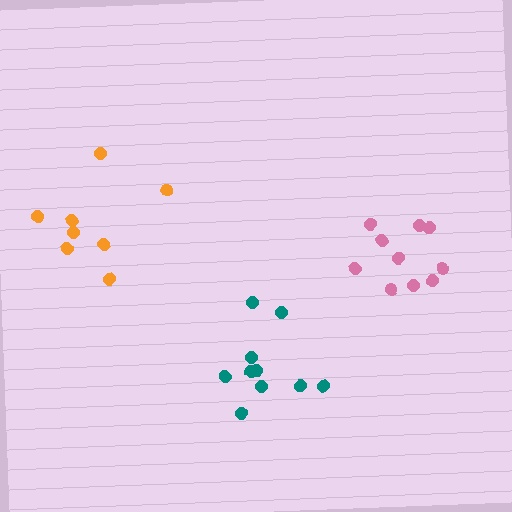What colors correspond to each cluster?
The clusters are colored: orange, teal, pink.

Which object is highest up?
The orange cluster is topmost.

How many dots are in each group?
Group 1: 8 dots, Group 2: 10 dots, Group 3: 10 dots (28 total).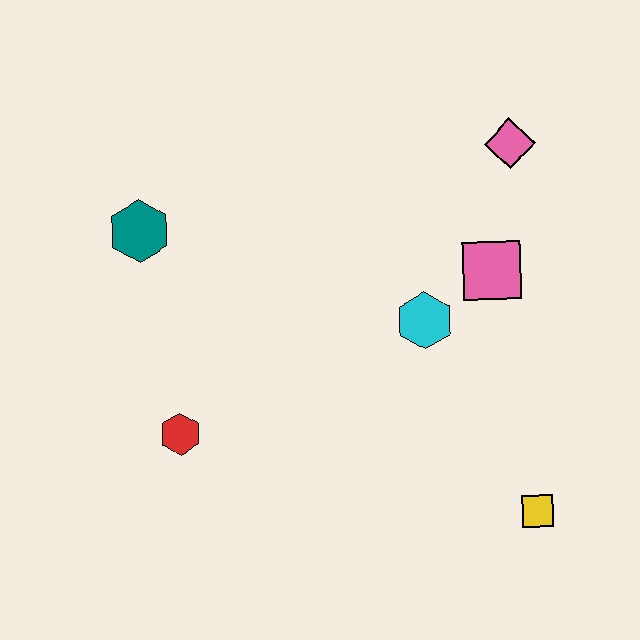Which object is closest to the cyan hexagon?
The pink square is closest to the cyan hexagon.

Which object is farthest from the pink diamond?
The red hexagon is farthest from the pink diamond.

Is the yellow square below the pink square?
Yes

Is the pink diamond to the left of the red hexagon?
No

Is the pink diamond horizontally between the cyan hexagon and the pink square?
No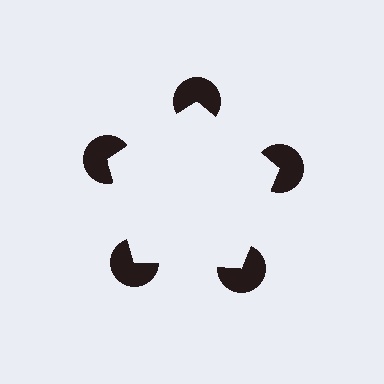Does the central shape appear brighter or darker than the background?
It typically appears slightly brighter than the background, even though no actual brightness change is drawn.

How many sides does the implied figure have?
5 sides.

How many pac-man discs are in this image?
There are 5 — one at each vertex of the illusory pentagon.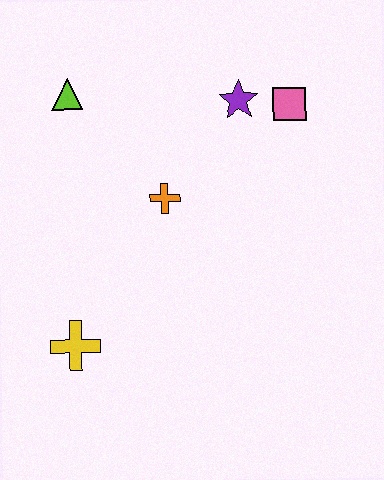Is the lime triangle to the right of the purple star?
No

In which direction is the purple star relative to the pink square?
The purple star is to the left of the pink square.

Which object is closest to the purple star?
The pink square is closest to the purple star.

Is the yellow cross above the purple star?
No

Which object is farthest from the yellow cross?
The pink square is farthest from the yellow cross.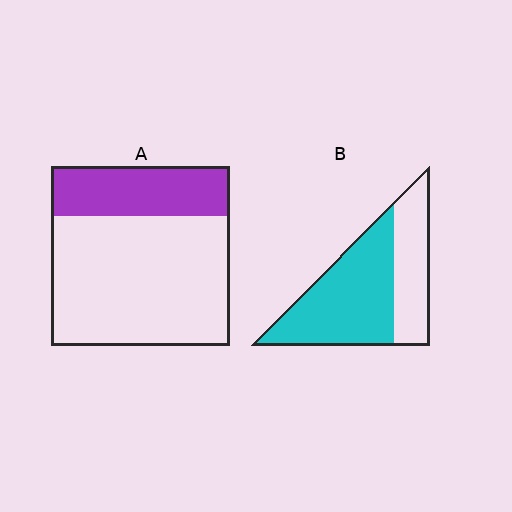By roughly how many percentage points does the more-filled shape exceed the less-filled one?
By roughly 35 percentage points (B over A).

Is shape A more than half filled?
No.